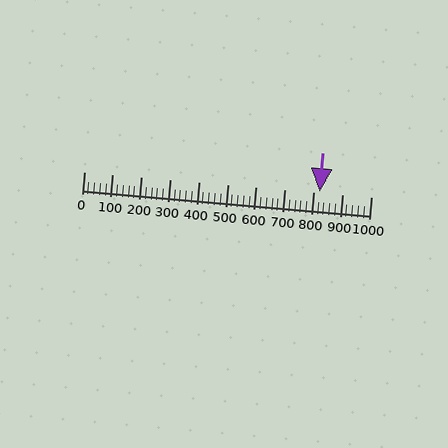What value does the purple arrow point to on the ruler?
The purple arrow points to approximately 820.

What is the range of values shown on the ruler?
The ruler shows values from 0 to 1000.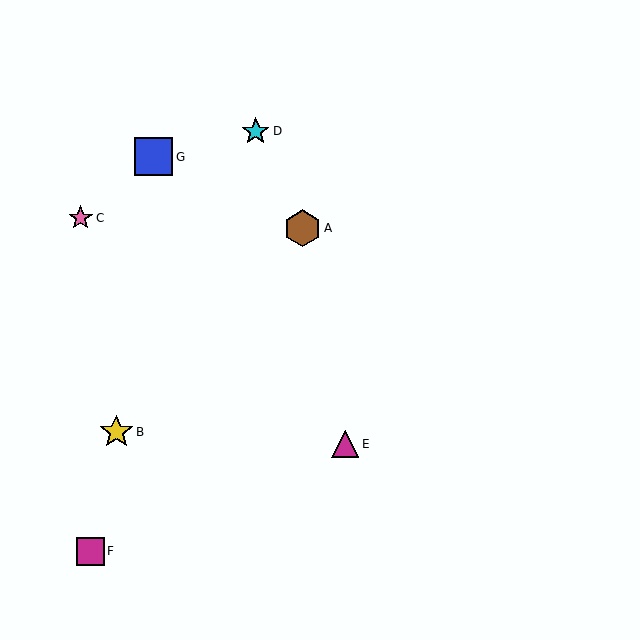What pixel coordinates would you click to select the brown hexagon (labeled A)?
Click at (302, 228) to select the brown hexagon A.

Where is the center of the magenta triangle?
The center of the magenta triangle is at (345, 444).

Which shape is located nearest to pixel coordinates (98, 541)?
The magenta square (labeled F) at (90, 551) is nearest to that location.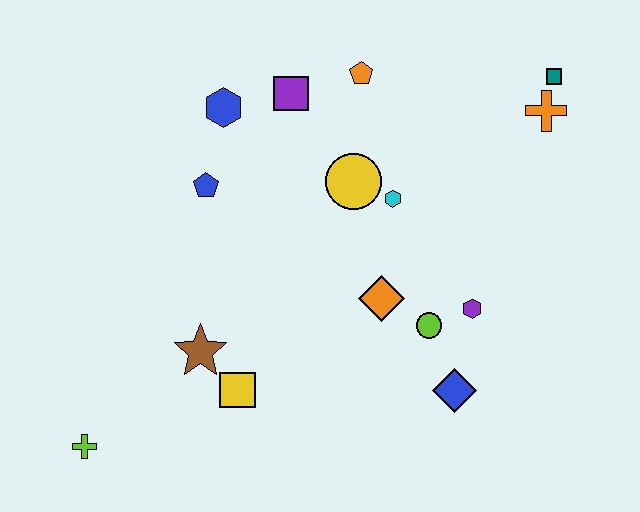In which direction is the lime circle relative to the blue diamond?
The lime circle is above the blue diamond.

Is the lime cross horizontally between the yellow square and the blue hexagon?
No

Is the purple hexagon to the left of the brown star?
No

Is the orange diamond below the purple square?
Yes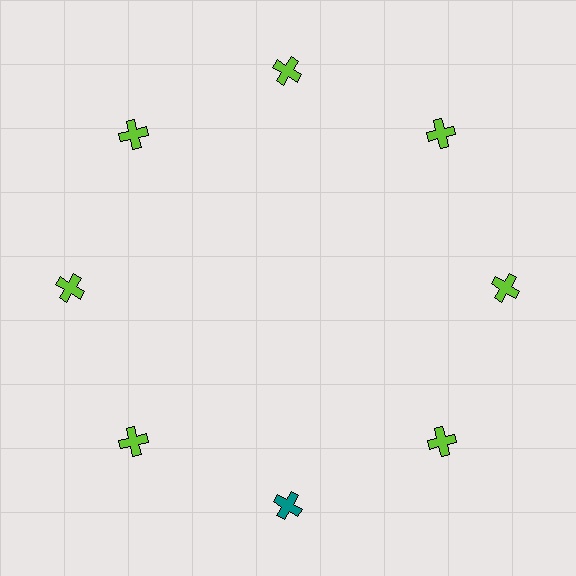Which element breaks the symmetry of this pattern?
The teal cross at roughly the 6 o'clock position breaks the symmetry. All other shapes are lime crosses.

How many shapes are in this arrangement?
There are 8 shapes arranged in a ring pattern.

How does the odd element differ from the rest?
It has a different color: teal instead of lime.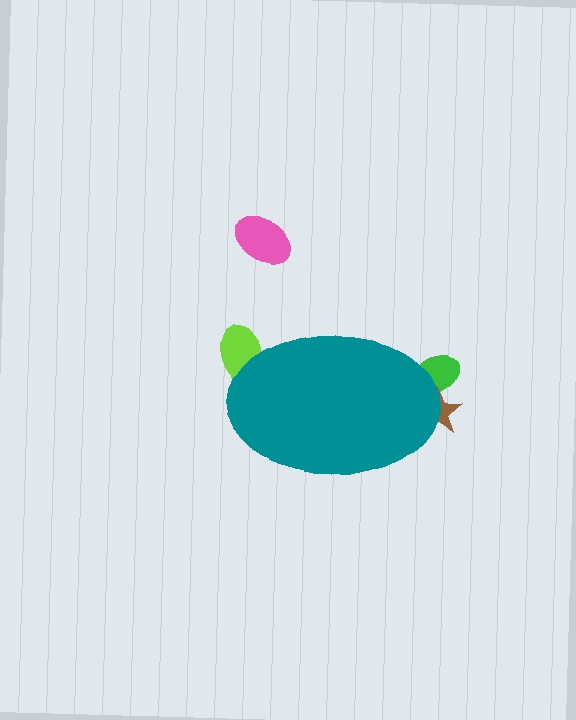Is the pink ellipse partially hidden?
No, the pink ellipse is fully visible.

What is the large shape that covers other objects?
A teal ellipse.